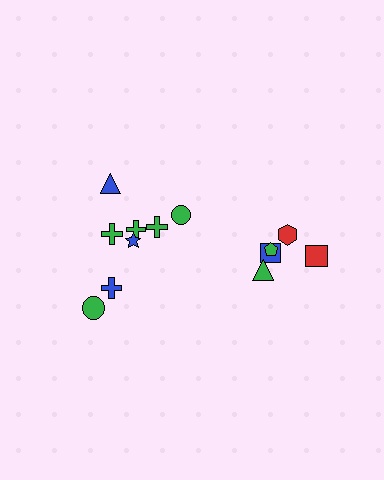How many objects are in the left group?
There are 8 objects.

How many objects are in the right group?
There are 5 objects.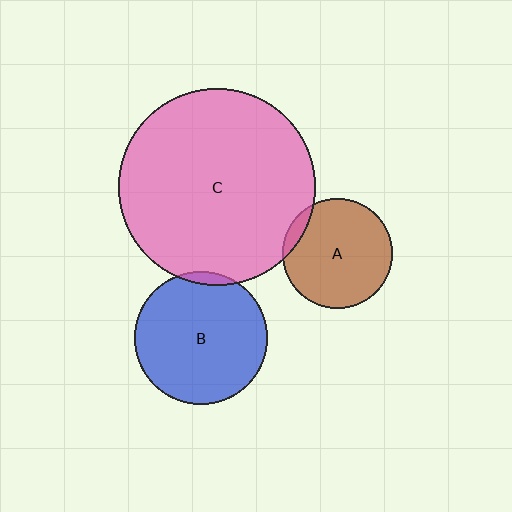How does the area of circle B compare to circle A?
Approximately 1.5 times.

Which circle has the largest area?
Circle C (pink).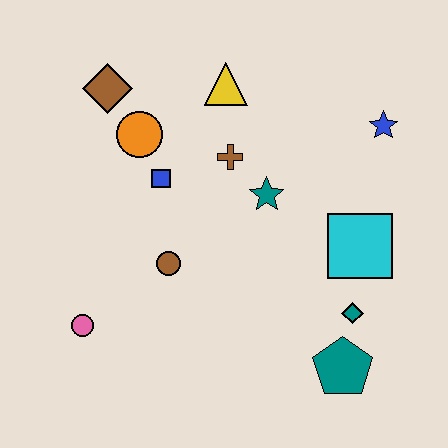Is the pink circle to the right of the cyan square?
No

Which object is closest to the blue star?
The cyan square is closest to the blue star.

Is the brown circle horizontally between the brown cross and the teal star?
No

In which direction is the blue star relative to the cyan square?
The blue star is above the cyan square.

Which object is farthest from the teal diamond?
The brown diamond is farthest from the teal diamond.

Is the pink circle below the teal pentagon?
No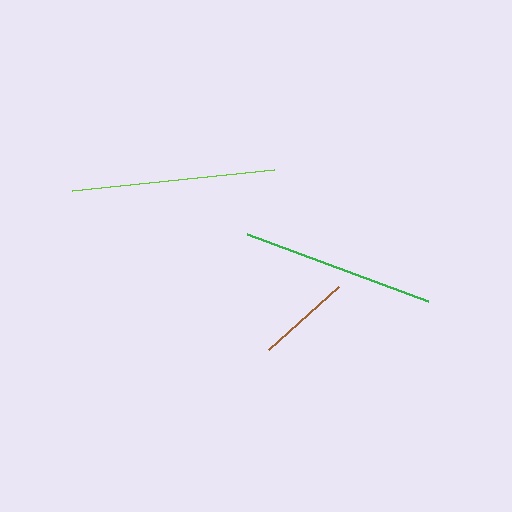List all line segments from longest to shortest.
From longest to shortest: lime, green, brown.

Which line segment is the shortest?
The brown line is the shortest at approximately 94 pixels.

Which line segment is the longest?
The lime line is the longest at approximately 203 pixels.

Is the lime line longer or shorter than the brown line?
The lime line is longer than the brown line.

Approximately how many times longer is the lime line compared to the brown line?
The lime line is approximately 2.1 times the length of the brown line.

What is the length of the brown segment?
The brown segment is approximately 94 pixels long.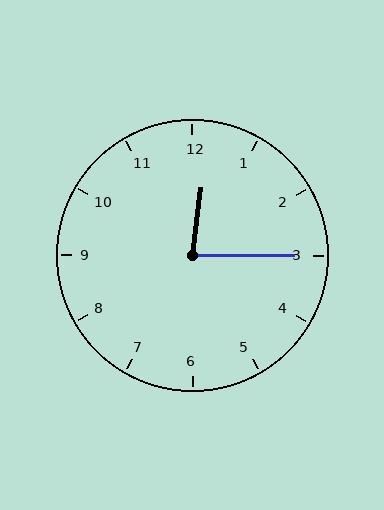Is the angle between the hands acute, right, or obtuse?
It is acute.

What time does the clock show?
12:15.